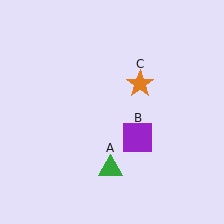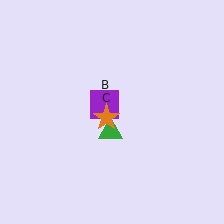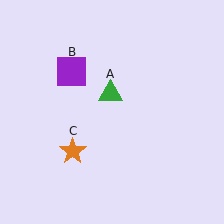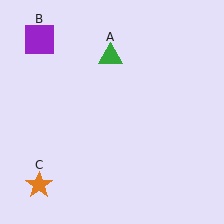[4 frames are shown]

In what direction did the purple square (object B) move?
The purple square (object B) moved up and to the left.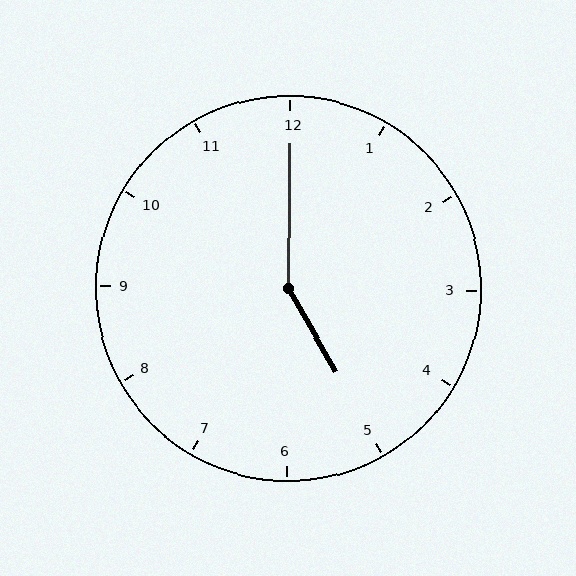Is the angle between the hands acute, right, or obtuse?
It is obtuse.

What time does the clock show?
5:00.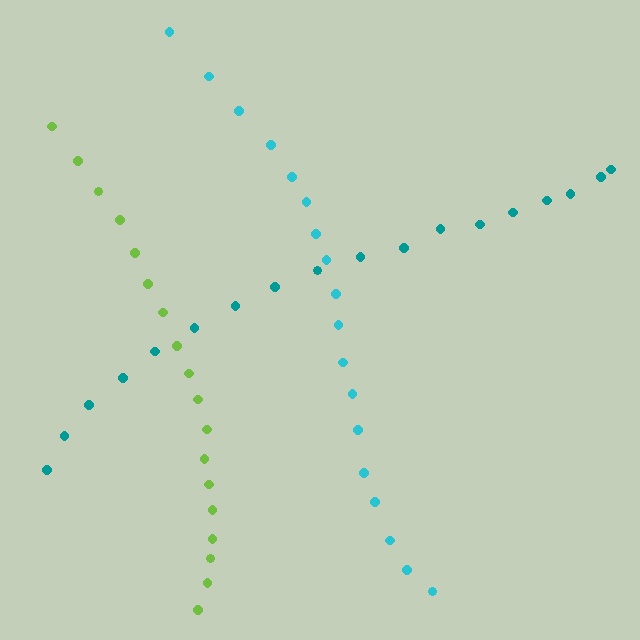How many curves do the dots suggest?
There are 3 distinct paths.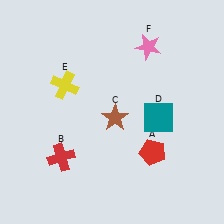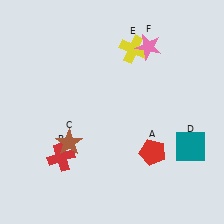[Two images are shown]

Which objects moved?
The objects that moved are: the brown star (C), the teal square (D), the yellow cross (E).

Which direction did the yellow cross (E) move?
The yellow cross (E) moved right.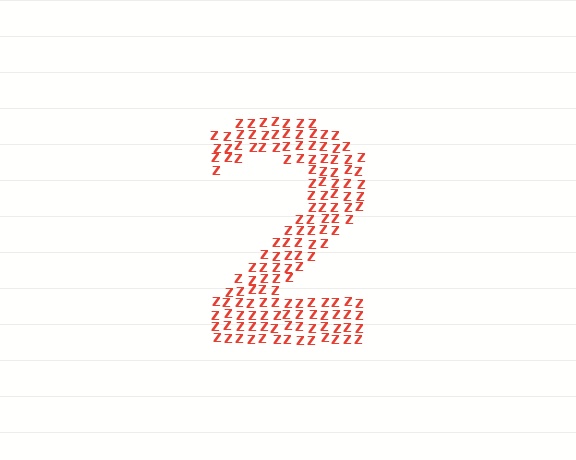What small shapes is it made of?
It is made of small letter Z's.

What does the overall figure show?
The overall figure shows the digit 2.